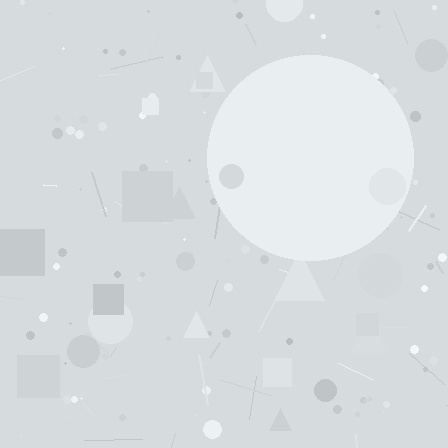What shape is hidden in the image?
A circle is hidden in the image.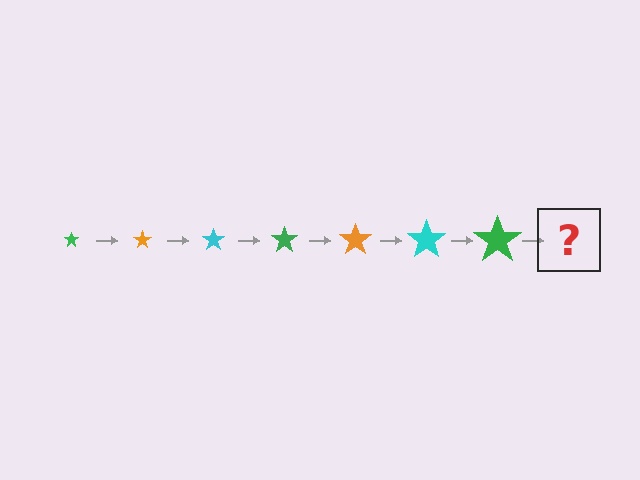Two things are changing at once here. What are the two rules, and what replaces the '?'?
The two rules are that the star grows larger each step and the color cycles through green, orange, and cyan. The '?' should be an orange star, larger than the previous one.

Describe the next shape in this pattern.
It should be an orange star, larger than the previous one.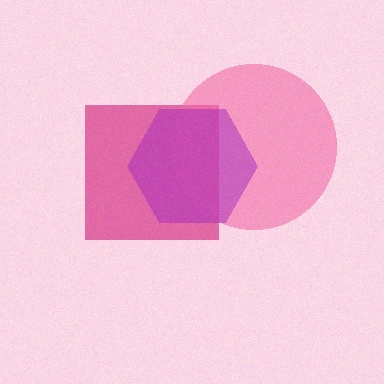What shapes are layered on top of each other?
The layered shapes are: a magenta square, a pink circle, a purple hexagon.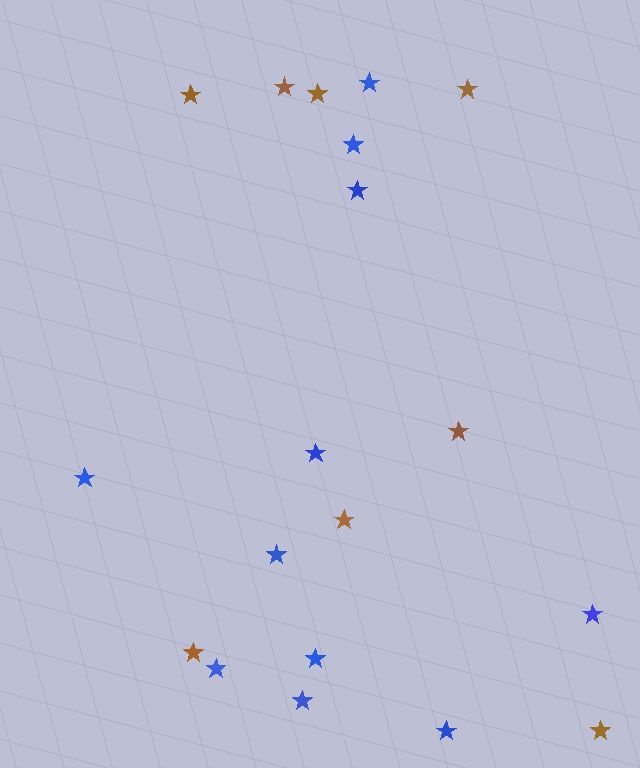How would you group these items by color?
There are 2 groups: one group of blue stars (11) and one group of brown stars (8).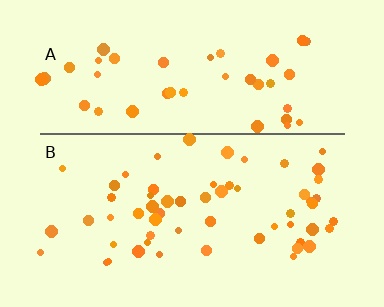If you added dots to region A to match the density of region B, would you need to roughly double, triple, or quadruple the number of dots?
Approximately double.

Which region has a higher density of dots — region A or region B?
B (the bottom).